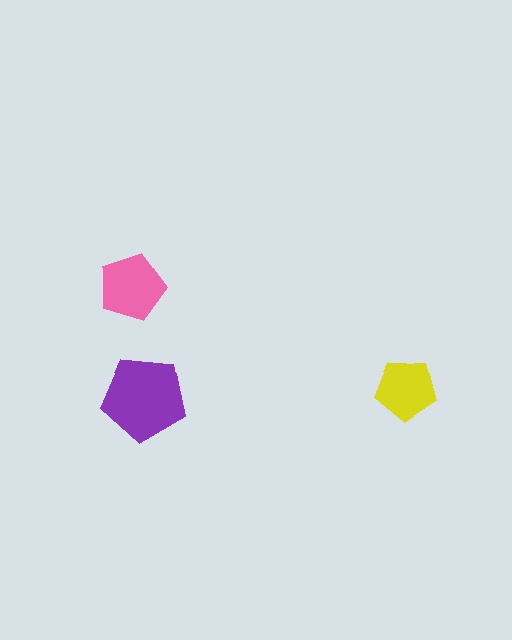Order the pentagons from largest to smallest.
the purple one, the pink one, the yellow one.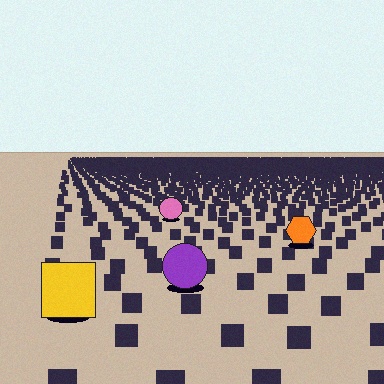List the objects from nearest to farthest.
From nearest to farthest: the yellow square, the purple circle, the orange hexagon, the pink circle.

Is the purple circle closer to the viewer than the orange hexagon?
Yes. The purple circle is closer — you can tell from the texture gradient: the ground texture is coarser near it.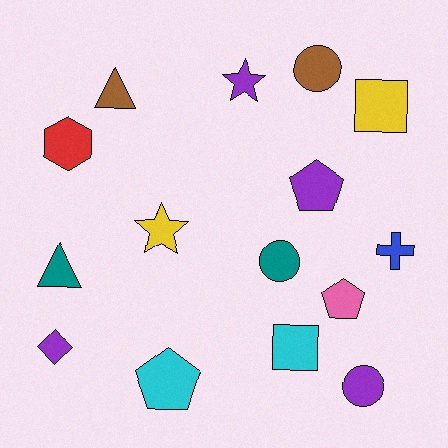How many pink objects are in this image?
There is 1 pink object.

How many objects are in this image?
There are 15 objects.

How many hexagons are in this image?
There is 1 hexagon.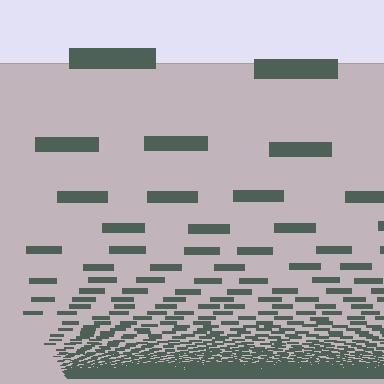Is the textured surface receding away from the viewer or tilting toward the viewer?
The surface appears to tilt toward the viewer. Texture elements get larger and sparser toward the top.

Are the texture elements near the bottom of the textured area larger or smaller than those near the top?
Smaller. The gradient is inverted — elements near the bottom are smaller and denser.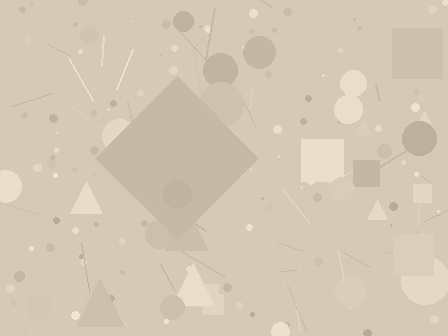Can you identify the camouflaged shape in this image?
The camouflaged shape is a diamond.